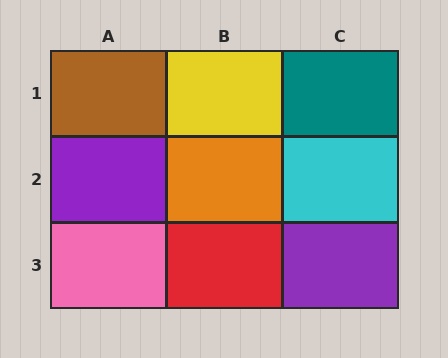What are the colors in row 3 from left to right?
Pink, red, purple.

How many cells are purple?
2 cells are purple.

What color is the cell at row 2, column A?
Purple.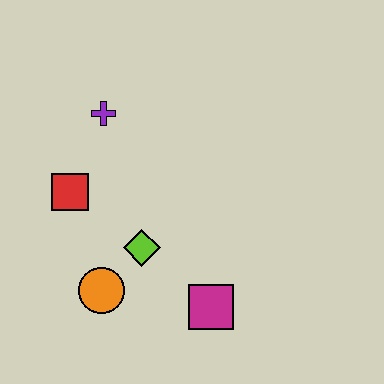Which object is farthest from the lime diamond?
The purple cross is farthest from the lime diamond.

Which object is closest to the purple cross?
The red square is closest to the purple cross.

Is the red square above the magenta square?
Yes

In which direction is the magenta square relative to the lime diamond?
The magenta square is to the right of the lime diamond.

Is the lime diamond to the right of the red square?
Yes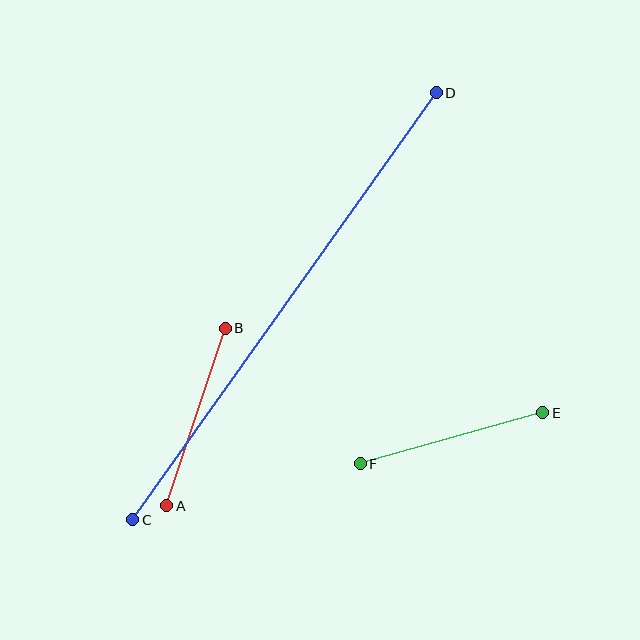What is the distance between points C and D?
The distance is approximately 524 pixels.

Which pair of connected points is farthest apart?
Points C and D are farthest apart.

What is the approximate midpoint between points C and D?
The midpoint is at approximately (285, 306) pixels.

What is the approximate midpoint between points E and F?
The midpoint is at approximately (451, 438) pixels.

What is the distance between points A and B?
The distance is approximately 187 pixels.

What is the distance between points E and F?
The distance is approximately 189 pixels.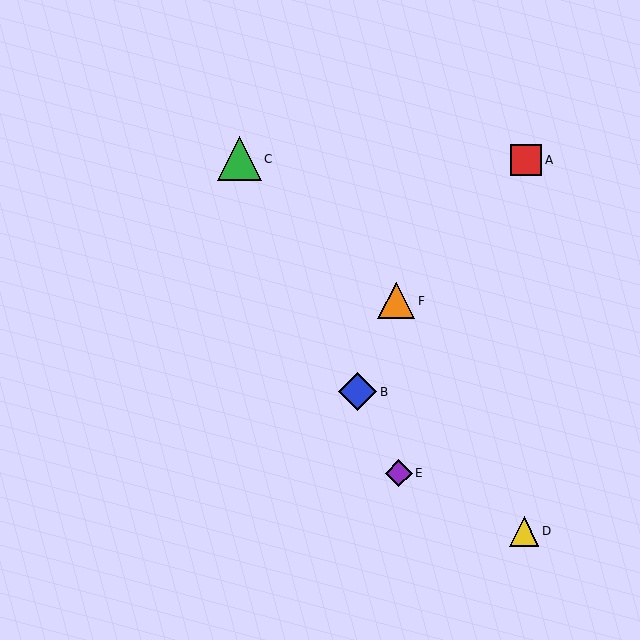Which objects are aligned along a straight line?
Objects B, C, E are aligned along a straight line.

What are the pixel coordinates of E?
Object E is at (399, 473).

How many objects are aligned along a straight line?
3 objects (B, C, E) are aligned along a straight line.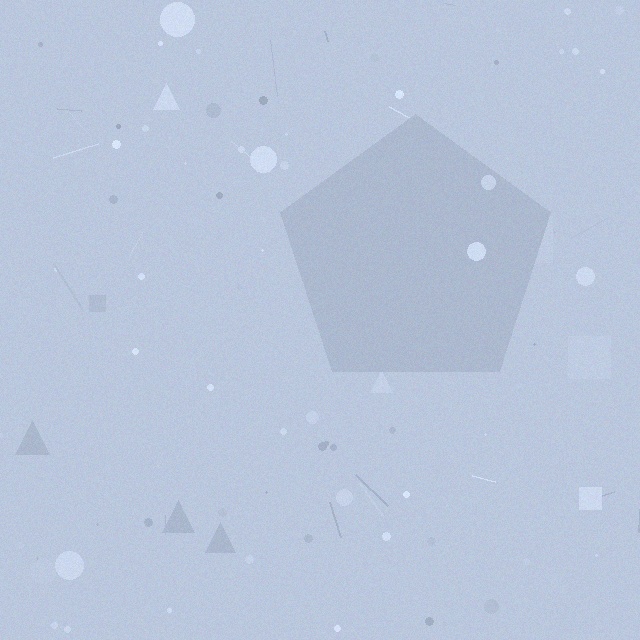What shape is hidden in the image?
A pentagon is hidden in the image.